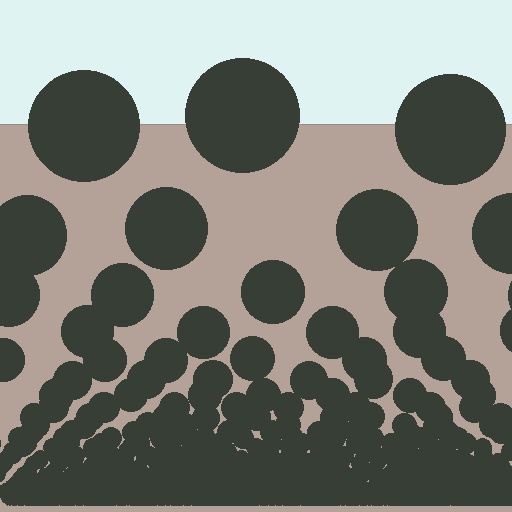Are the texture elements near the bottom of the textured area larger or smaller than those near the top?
Smaller. The gradient is inverted — elements near the bottom are smaller and denser.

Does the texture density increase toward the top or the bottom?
Density increases toward the bottom.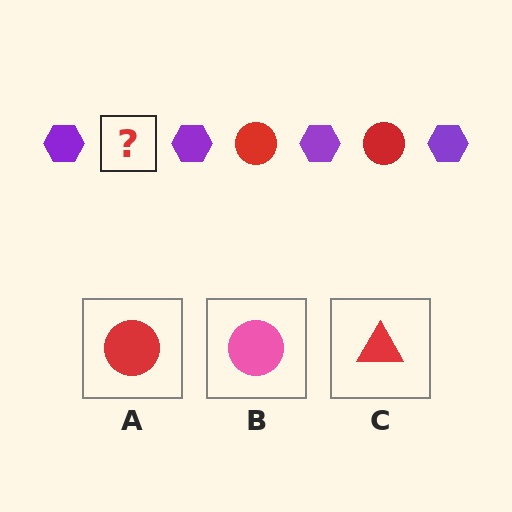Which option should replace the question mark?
Option A.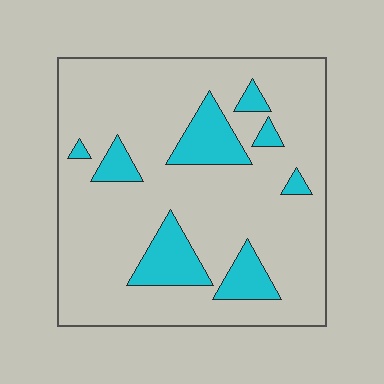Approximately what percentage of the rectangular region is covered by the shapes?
Approximately 15%.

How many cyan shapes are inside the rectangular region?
8.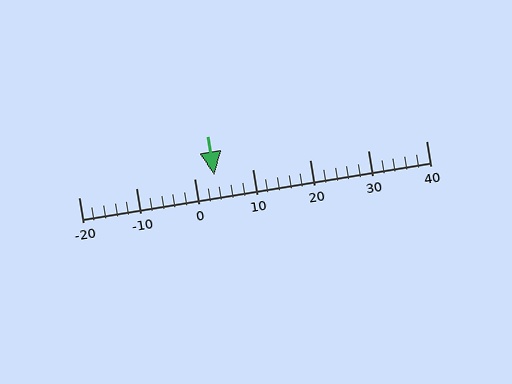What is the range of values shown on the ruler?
The ruler shows values from -20 to 40.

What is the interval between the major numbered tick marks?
The major tick marks are spaced 10 units apart.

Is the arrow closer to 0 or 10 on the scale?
The arrow is closer to 0.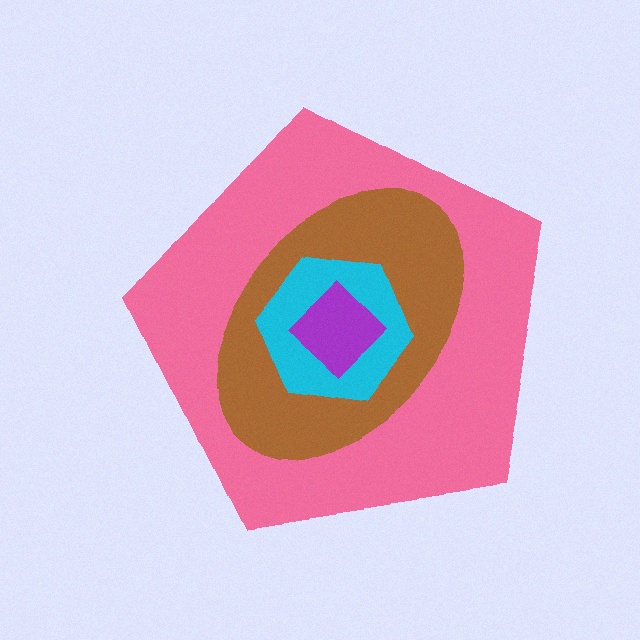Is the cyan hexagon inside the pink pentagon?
Yes.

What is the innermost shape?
The purple diamond.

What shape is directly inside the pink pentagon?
The brown ellipse.